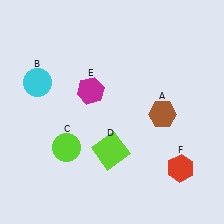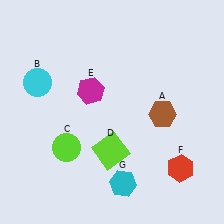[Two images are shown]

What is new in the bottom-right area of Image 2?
A cyan hexagon (G) was added in the bottom-right area of Image 2.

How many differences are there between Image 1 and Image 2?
There is 1 difference between the two images.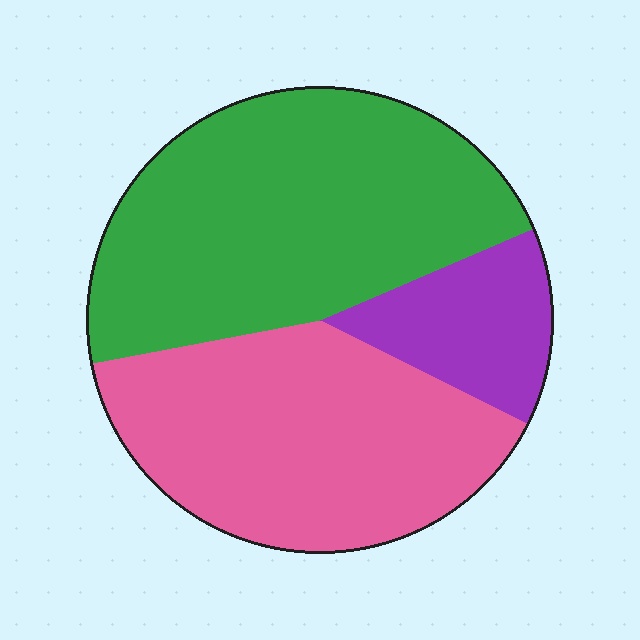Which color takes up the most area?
Green, at roughly 45%.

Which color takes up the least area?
Purple, at roughly 15%.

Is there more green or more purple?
Green.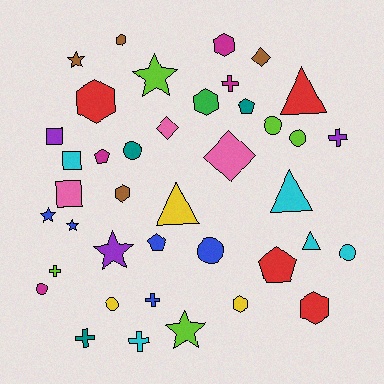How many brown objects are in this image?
There are 4 brown objects.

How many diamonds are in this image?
There are 3 diamonds.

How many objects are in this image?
There are 40 objects.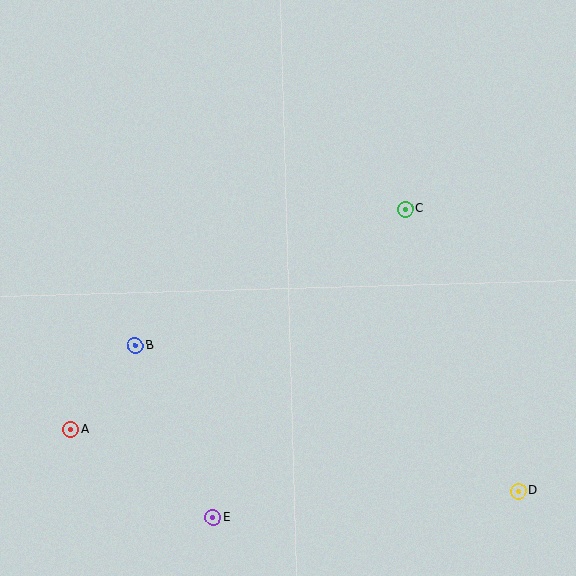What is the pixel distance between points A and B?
The distance between A and B is 106 pixels.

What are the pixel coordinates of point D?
Point D is at (518, 491).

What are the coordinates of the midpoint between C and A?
The midpoint between C and A is at (238, 319).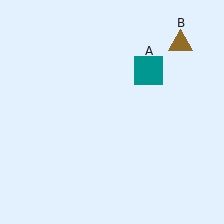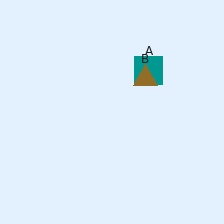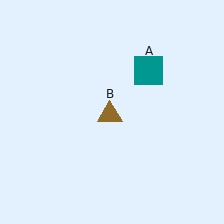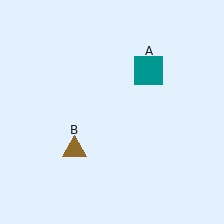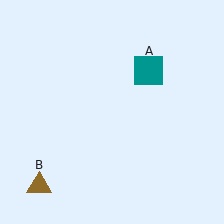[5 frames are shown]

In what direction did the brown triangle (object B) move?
The brown triangle (object B) moved down and to the left.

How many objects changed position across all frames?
1 object changed position: brown triangle (object B).